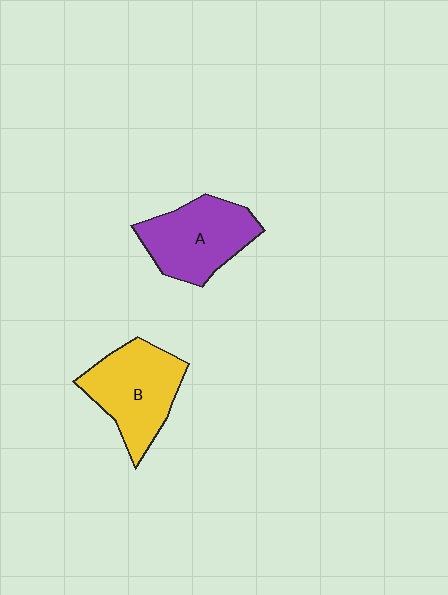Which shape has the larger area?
Shape B (yellow).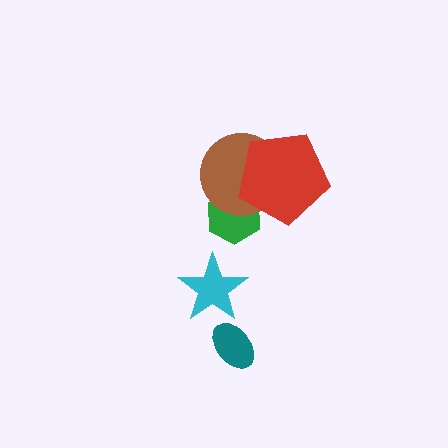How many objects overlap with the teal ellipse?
0 objects overlap with the teal ellipse.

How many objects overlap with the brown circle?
2 objects overlap with the brown circle.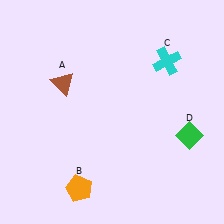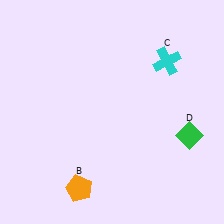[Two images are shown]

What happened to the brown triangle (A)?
The brown triangle (A) was removed in Image 2. It was in the top-left area of Image 1.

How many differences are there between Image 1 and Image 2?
There is 1 difference between the two images.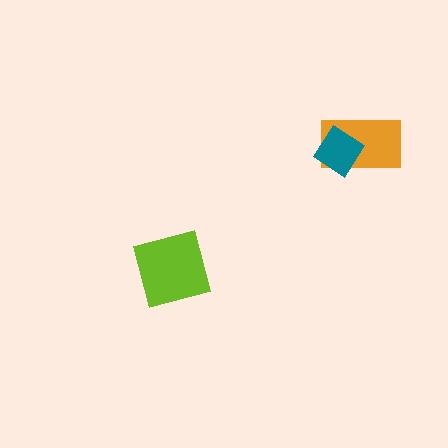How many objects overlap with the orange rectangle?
1 object overlaps with the orange rectangle.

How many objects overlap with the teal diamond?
1 object overlaps with the teal diamond.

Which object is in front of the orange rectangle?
The teal diamond is in front of the orange rectangle.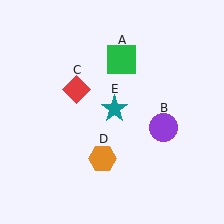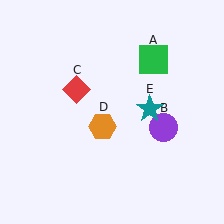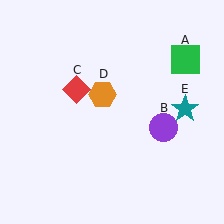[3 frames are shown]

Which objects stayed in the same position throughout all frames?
Purple circle (object B) and red diamond (object C) remained stationary.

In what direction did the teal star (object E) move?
The teal star (object E) moved right.